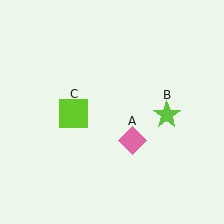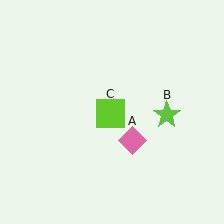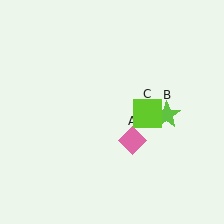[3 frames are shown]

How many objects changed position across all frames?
1 object changed position: lime square (object C).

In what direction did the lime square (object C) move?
The lime square (object C) moved right.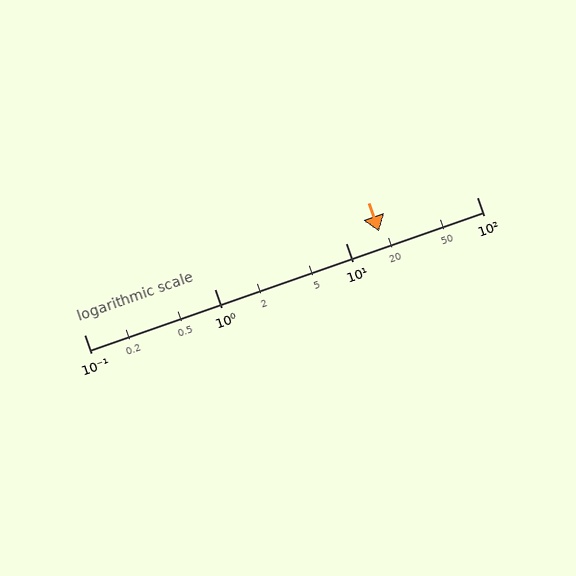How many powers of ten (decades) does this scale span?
The scale spans 3 decades, from 0.1 to 100.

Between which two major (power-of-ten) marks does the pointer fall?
The pointer is between 10 and 100.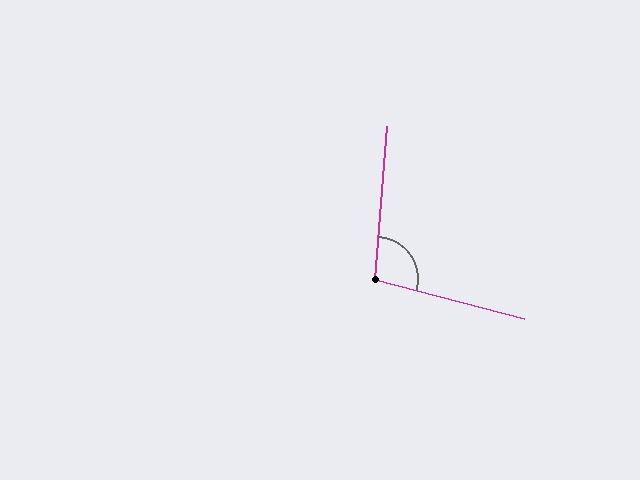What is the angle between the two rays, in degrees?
Approximately 100 degrees.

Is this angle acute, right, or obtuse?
It is obtuse.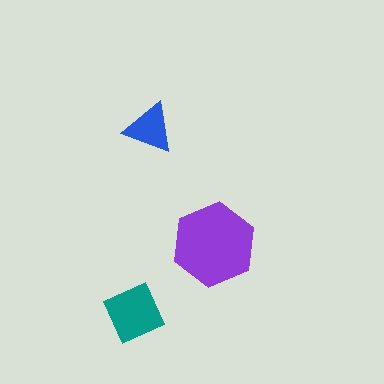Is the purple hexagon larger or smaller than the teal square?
Larger.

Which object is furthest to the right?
The purple hexagon is rightmost.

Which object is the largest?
The purple hexagon.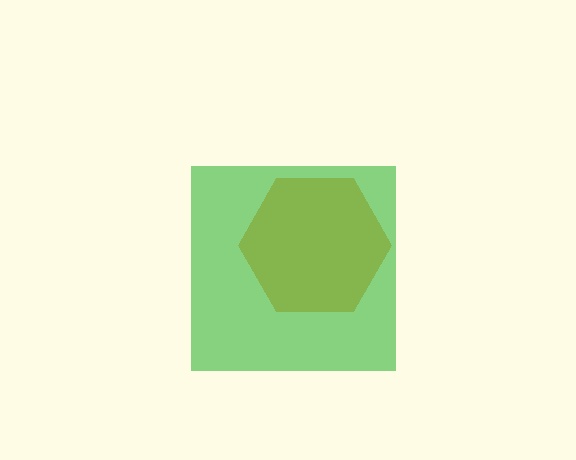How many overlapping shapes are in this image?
There are 2 overlapping shapes in the image.